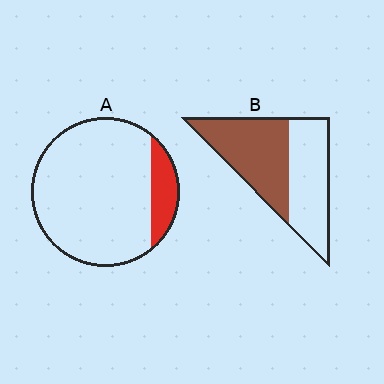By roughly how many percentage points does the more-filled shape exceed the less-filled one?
By roughly 40 percentage points (B over A).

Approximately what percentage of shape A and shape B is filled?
A is approximately 15% and B is approximately 55%.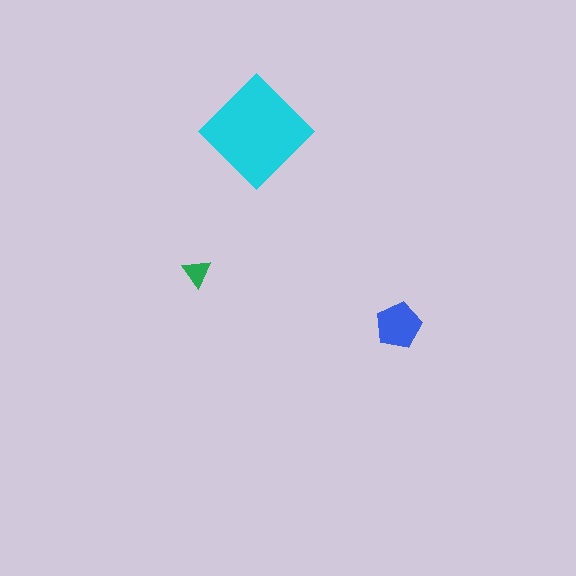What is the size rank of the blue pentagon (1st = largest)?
2nd.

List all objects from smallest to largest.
The green triangle, the blue pentagon, the cyan diamond.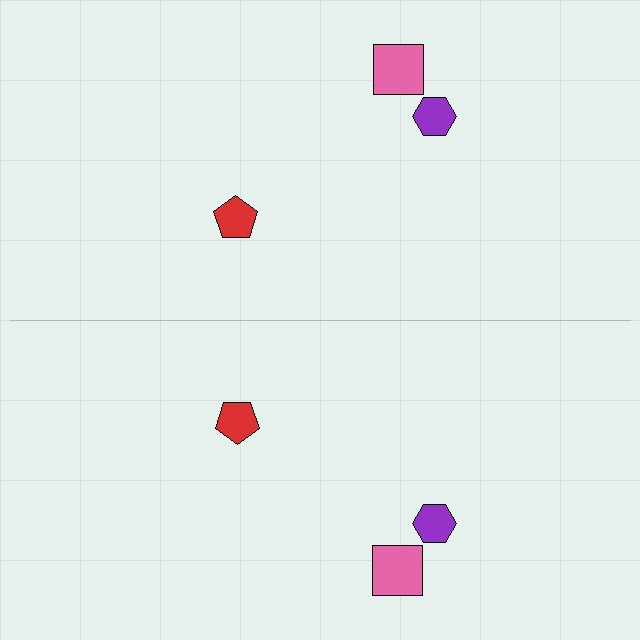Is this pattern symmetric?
Yes, this pattern has bilateral (reflection) symmetry.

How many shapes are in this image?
There are 6 shapes in this image.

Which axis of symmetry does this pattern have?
The pattern has a horizontal axis of symmetry running through the center of the image.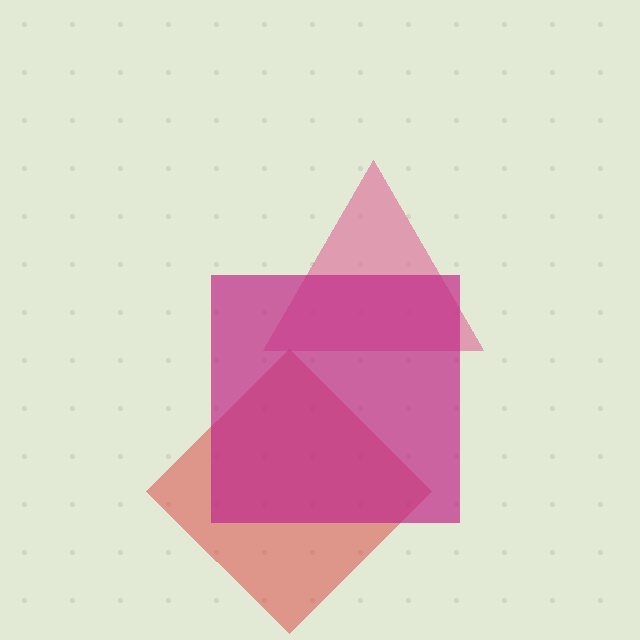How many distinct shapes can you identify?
There are 3 distinct shapes: a pink triangle, a red diamond, a magenta square.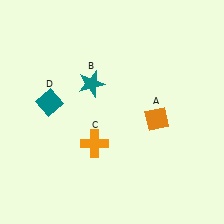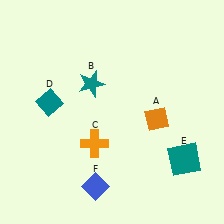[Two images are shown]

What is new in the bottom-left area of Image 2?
A blue diamond (F) was added in the bottom-left area of Image 2.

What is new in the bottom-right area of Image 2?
A teal square (E) was added in the bottom-right area of Image 2.